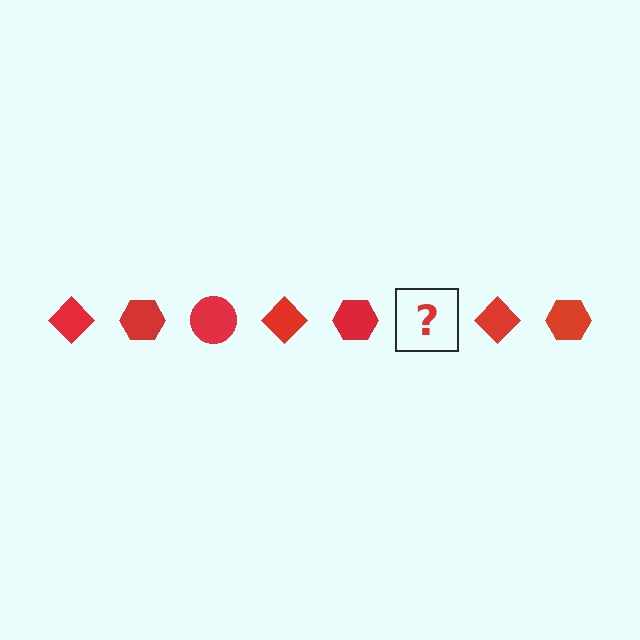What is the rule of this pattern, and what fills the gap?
The rule is that the pattern cycles through diamond, hexagon, circle shapes in red. The gap should be filled with a red circle.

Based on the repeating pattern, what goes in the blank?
The blank should be a red circle.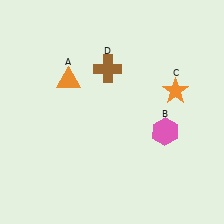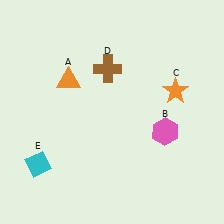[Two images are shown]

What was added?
A cyan diamond (E) was added in Image 2.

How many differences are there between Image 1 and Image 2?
There is 1 difference between the two images.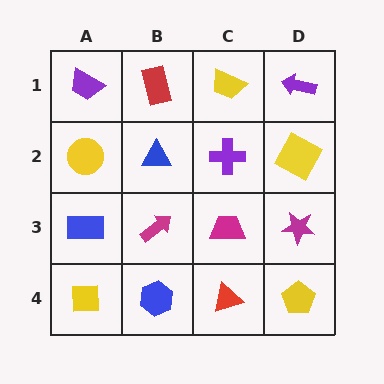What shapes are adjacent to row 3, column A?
A yellow circle (row 2, column A), a yellow square (row 4, column A), a magenta arrow (row 3, column B).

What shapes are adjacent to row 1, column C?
A purple cross (row 2, column C), a red rectangle (row 1, column B), a purple arrow (row 1, column D).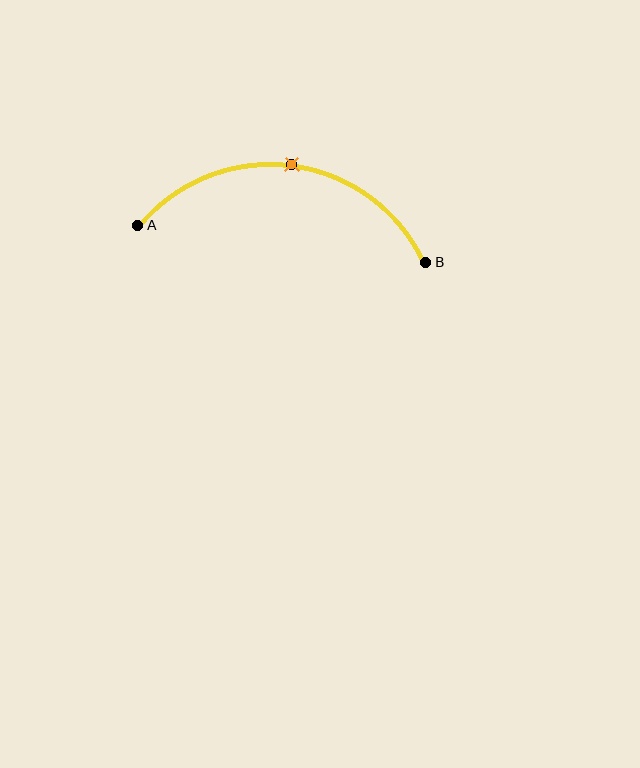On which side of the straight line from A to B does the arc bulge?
The arc bulges above the straight line connecting A and B.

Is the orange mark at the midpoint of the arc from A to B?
Yes. The orange mark lies on the arc at equal arc-length from both A and B — it is the arc midpoint.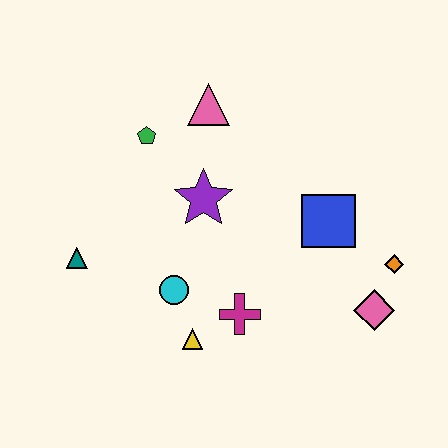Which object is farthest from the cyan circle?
The orange diamond is farthest from the cyan circle.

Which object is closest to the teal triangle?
The cyan circle is closest to the teal triangle.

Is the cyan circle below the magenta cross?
No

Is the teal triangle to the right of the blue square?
No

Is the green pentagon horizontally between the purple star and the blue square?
No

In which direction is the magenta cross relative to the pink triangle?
The magenta cross is below the pink triangle.